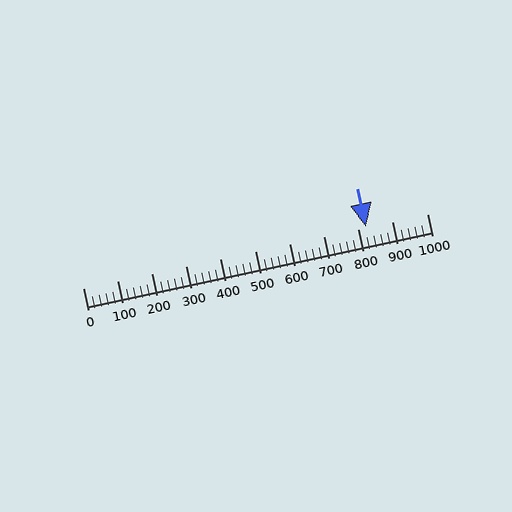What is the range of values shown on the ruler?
The ruler shows values from 0 to 1000.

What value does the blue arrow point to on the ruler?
The blue arrow points to approximately 821.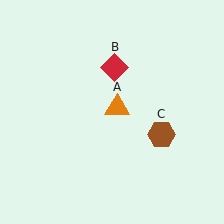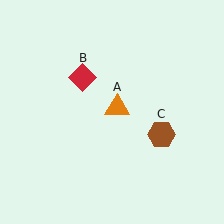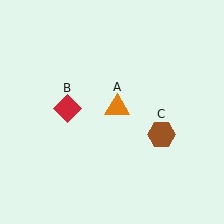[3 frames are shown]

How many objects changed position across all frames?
1 object changed position: red diamond (object B).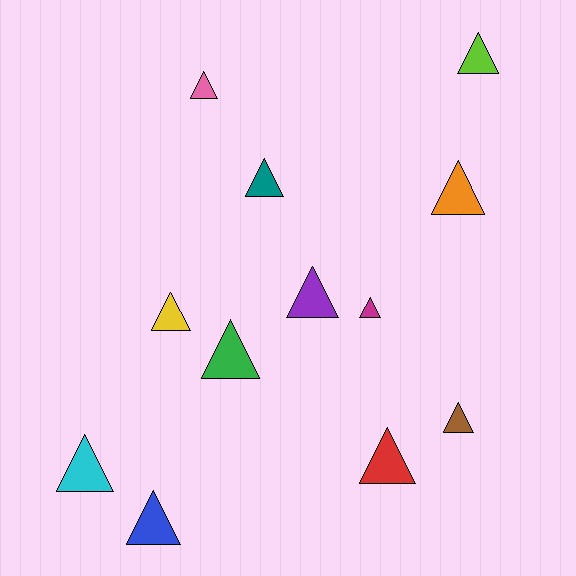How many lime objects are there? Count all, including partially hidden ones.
There is 1 lime object.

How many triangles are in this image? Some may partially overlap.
There are 12 triangles.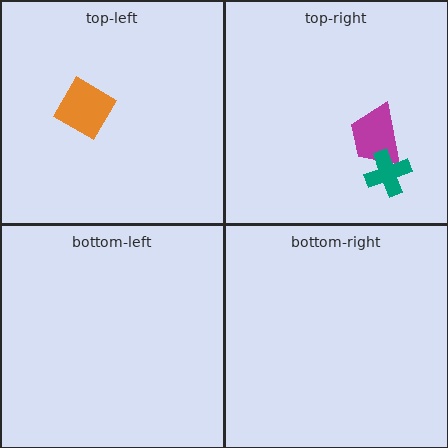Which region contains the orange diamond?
The top-left region.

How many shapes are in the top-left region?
1.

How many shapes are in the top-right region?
2.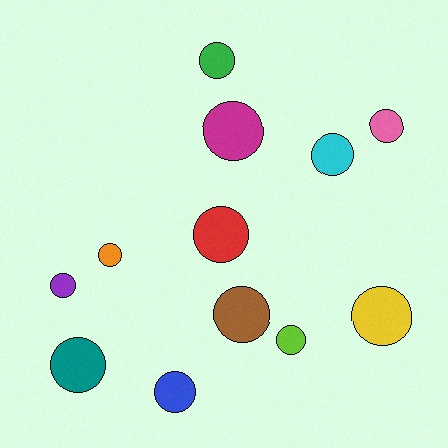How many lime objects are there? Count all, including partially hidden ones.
There is 1 lime object.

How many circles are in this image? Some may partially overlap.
There are 12 circles.